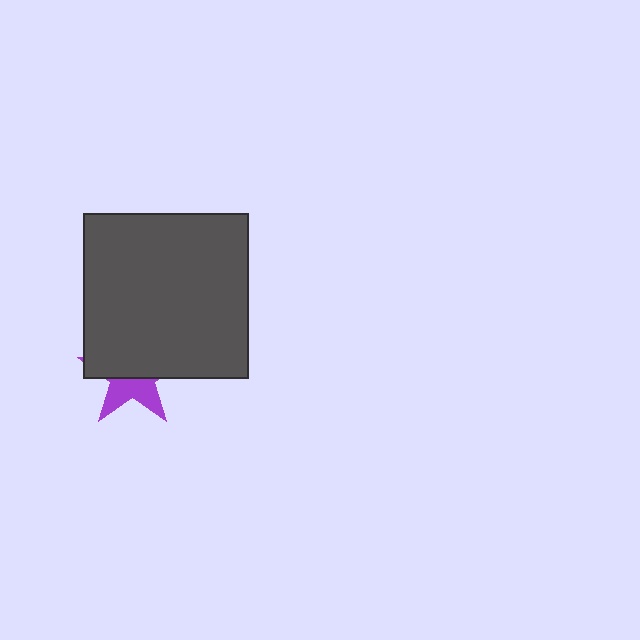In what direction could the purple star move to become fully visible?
The purple star could move down. That would shift it out from behind the dark gray square entirely.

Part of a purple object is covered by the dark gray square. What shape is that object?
It is a star.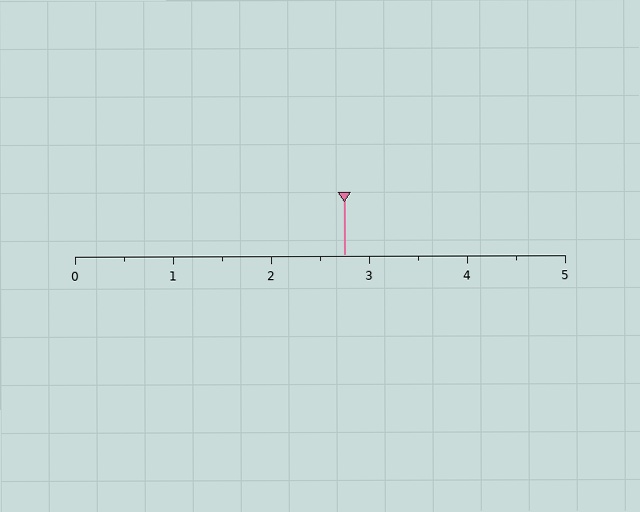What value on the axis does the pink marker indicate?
The marker indicates approximately 2.8.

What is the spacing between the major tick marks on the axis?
The major ticks are spaced 1 apart.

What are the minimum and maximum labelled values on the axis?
The axis runs from 0 to 5.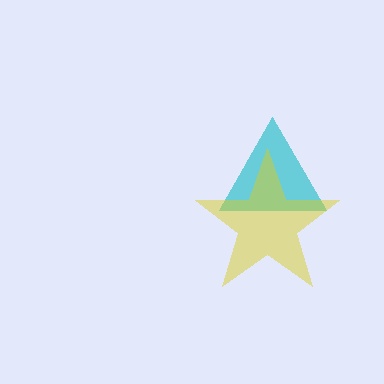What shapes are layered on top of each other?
The layered shapes are: a cyan triangle, a yellow star.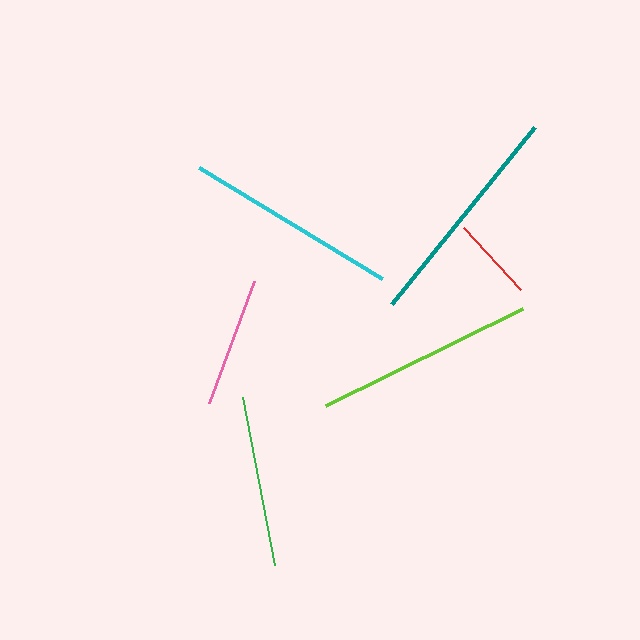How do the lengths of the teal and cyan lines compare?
The teal and cyan lines are approximately the same length.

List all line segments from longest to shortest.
From longest to shortest: teal, lime, cyan, green, pink, red.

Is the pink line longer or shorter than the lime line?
The lime line is longer than the pink line.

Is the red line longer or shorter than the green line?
The green line is longer than the red line.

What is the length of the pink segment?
The pink segment is approximately 130 pixels long.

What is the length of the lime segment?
The lime segment is approximately 219 pixels long.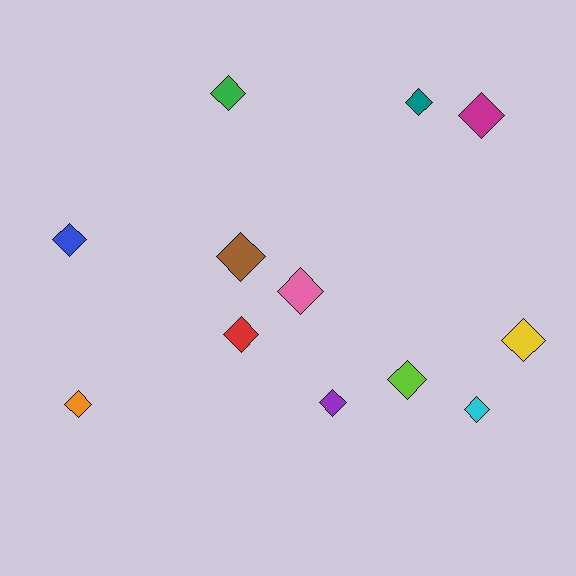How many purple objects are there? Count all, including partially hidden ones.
There is 1 purple object.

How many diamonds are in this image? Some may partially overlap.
There are 12 diamonds.